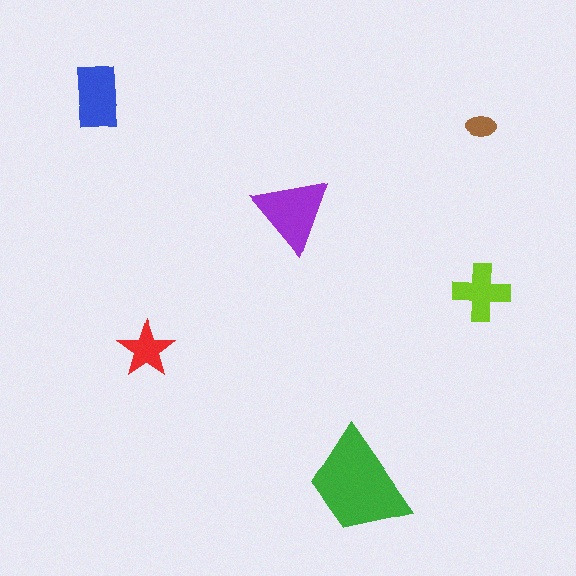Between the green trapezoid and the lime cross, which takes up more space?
The green trapezoid.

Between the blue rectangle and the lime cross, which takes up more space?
The blue rectangle.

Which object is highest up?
The blue rectangle is topmost.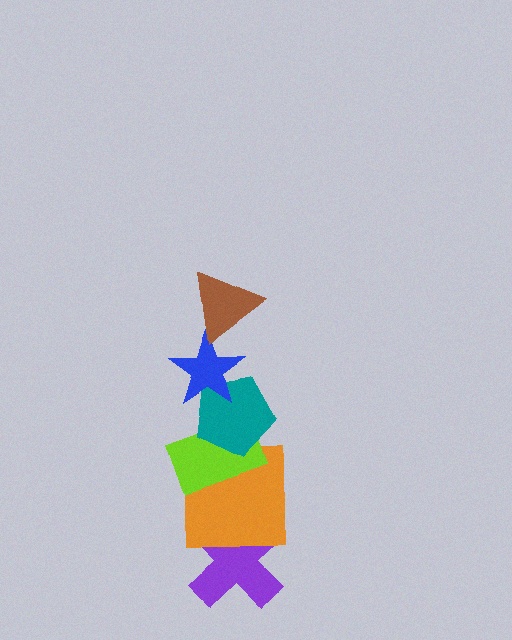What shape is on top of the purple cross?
The orange square is on top of the purple cross.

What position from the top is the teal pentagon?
The teal pentagon is 3rd from the top.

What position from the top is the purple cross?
The purple cross is 6th from the top.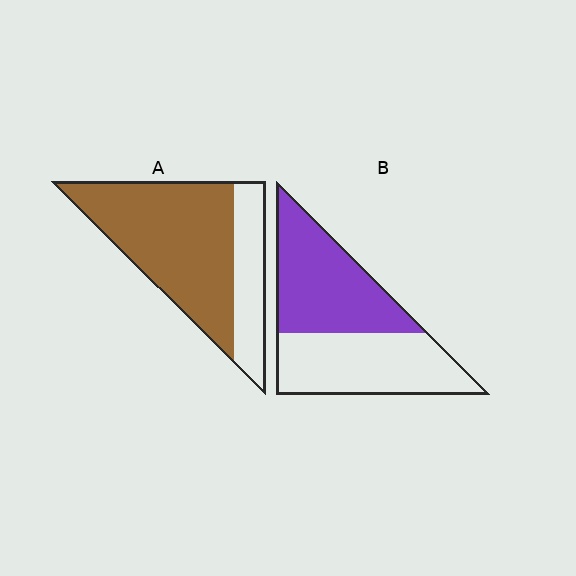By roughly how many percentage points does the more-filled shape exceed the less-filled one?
By roughly 20 percentage points (A over B).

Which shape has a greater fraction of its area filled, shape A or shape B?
Shape A.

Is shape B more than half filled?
Roughly half.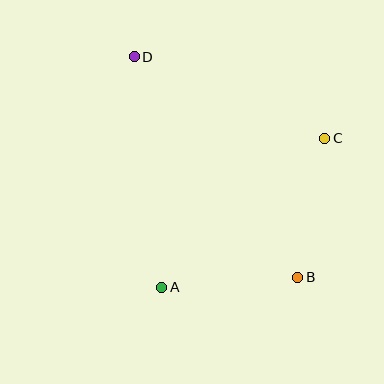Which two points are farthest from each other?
Points B and D are farthest from each other.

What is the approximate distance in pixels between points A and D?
The distance between A and D is approximately 232 pixels.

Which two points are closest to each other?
Points A and B are closest to each other.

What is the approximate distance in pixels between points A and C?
The distance between A and C is approximately 221 pixels.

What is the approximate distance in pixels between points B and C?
The distance between B and C is approximately 142 pixels.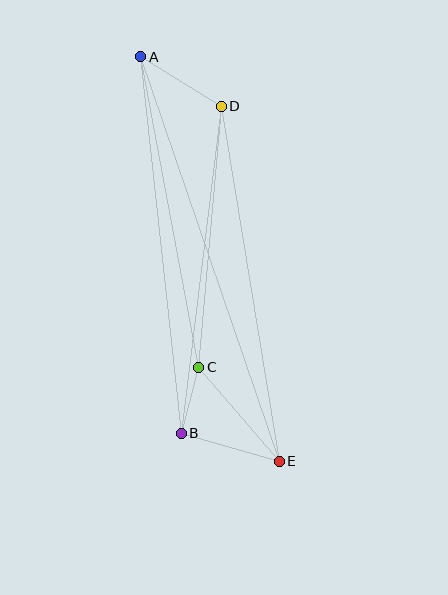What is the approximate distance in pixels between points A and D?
The distance between A and D is approximately 94 pixels.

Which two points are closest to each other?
Points B and C are closest to each other.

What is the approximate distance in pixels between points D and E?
The distance between D and E is approximately 360 pixels.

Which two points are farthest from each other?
Points A and E are farthest from each other.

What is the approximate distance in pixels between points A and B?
The distance between A and B is approximately 379 pixels.